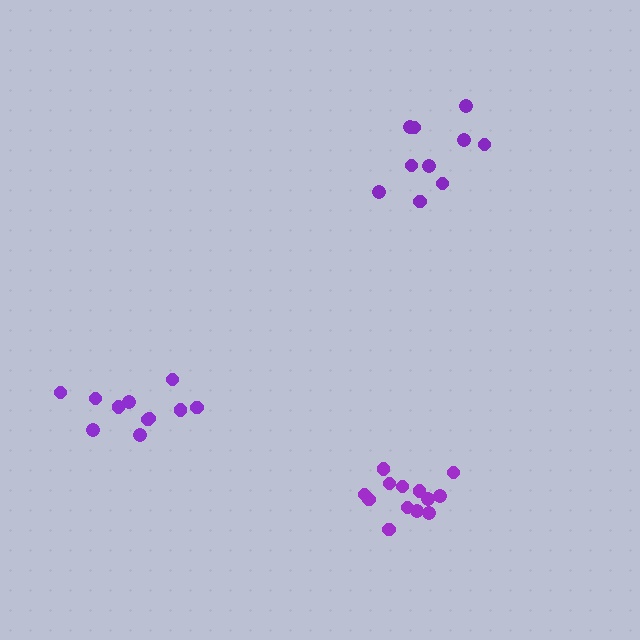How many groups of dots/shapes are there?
There are 3 groups.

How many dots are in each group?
Group 1: 13 dots, Group 2: 11 dots, Group 3: 10 dots (34 total).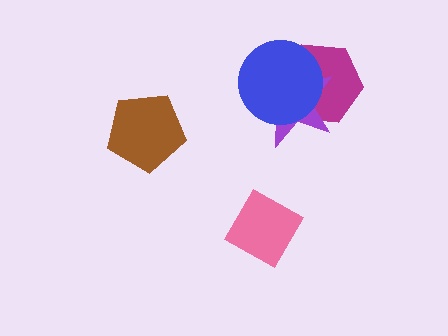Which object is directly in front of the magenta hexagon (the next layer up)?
The purple star is directly in front of the magenta hexagon.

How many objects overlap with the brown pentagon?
0 objects overlap with the brown pentagon.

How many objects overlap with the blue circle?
2 objects overlap with the blue circle.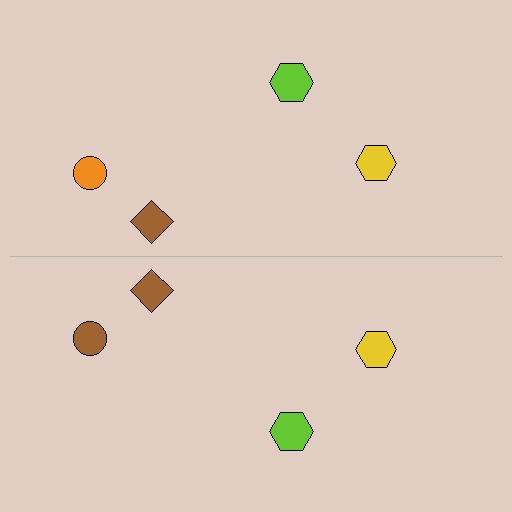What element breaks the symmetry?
The brown circle on the bottom side breaks the symmetry — its mirror counterpart is orange.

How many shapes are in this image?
There are 8 shapes in this image.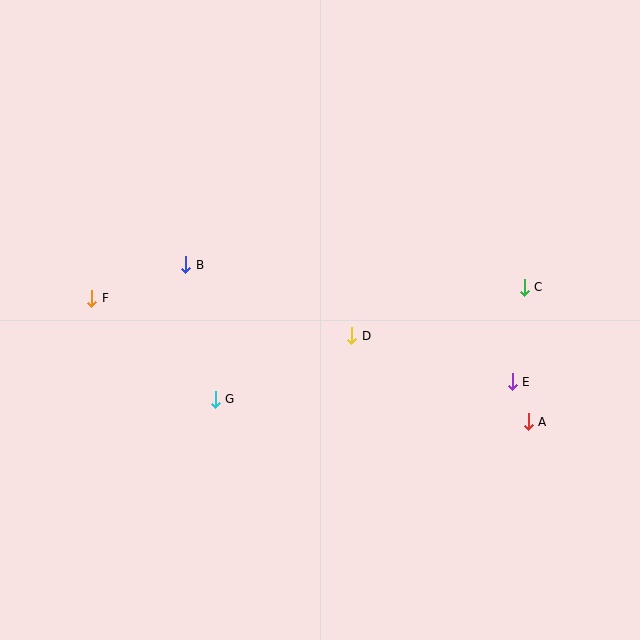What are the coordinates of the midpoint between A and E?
The midpoint between A and E is at (520, 402).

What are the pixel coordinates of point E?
Point E is at (512, 382).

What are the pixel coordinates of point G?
Point G is at (215, 399).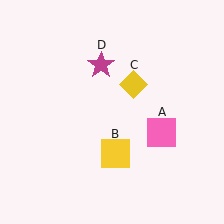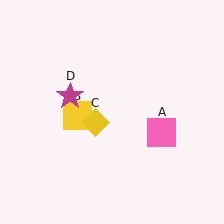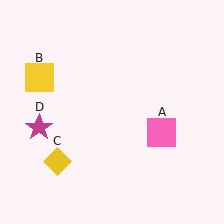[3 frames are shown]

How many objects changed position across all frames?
3 objects changed position: yellow square (object B), yellow diamond (object C), magenta star (object D).